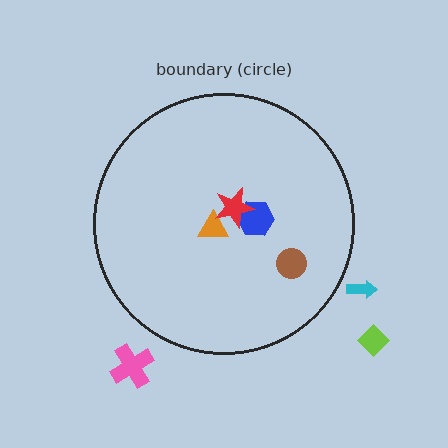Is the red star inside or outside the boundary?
Inside.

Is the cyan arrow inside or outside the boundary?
Outside.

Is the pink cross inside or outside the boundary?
Outside.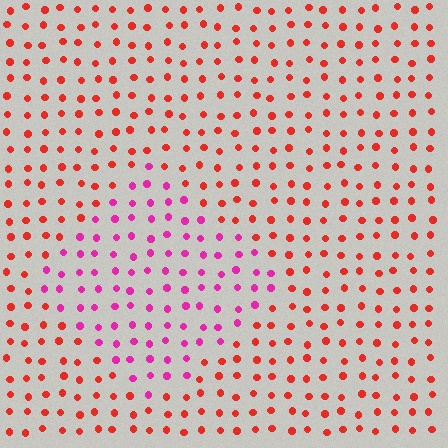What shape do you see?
I see a diamond.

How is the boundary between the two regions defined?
The boundary is defined purely by a slight shift in hue (about 44 degrees). Spacing, size, and orientation are identical on both sides.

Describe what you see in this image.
The image is filled with small red elements in a uniform arrangement. A diamond-shaped region is visible where the elements are tinted to a slightly different hue, forming a subtle color boundary.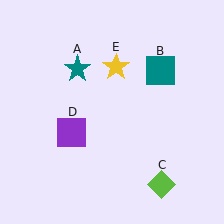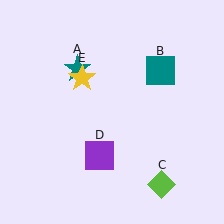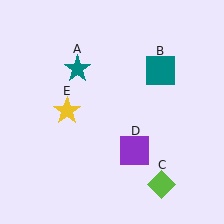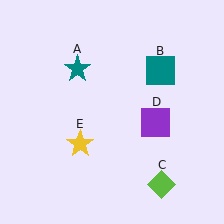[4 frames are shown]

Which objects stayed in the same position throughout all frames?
Teal star (object A) and teal square (object B) and lime diamond (object C) remained stationary.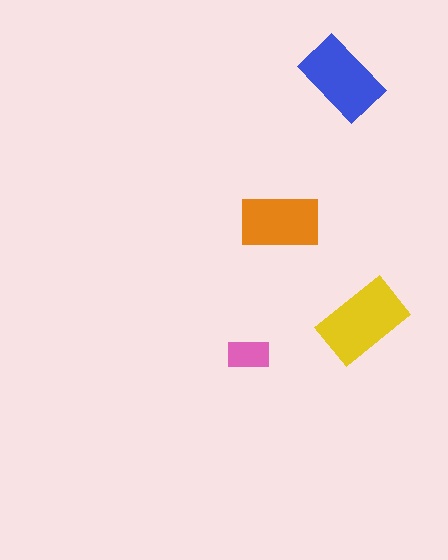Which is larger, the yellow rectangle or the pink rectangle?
The yellow one.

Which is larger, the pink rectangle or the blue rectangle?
The blue one.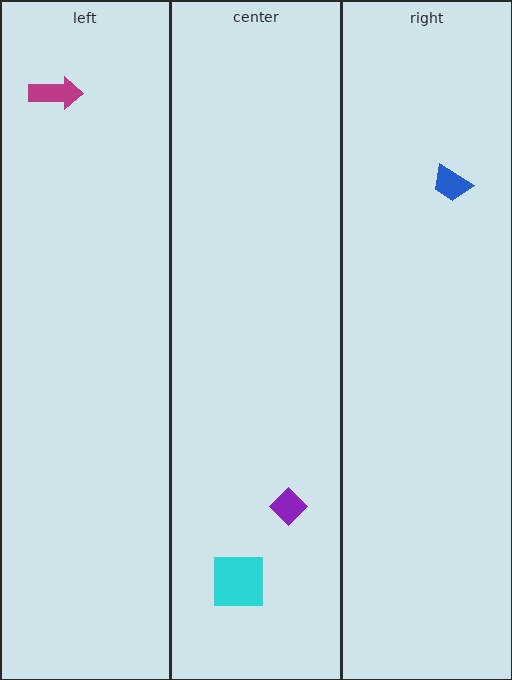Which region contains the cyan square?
The center region.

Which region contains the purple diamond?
The center region.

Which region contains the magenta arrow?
The left region.